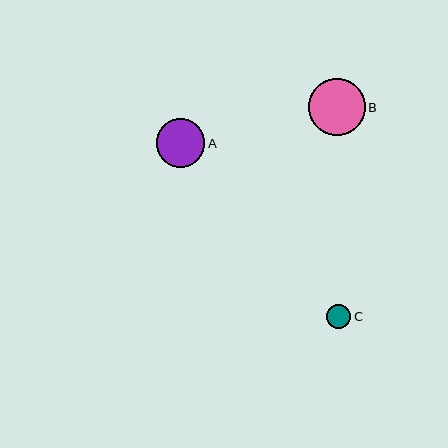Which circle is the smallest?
Circle C is the smallest with a size of approximately 24 pixels.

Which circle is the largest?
Circle B is the largest with a size of approximately 57 pixels.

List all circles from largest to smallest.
From largest to smallest: B, A, C.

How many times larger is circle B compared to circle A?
Circle B is approximately 1.2 times the size of circle A.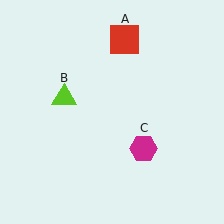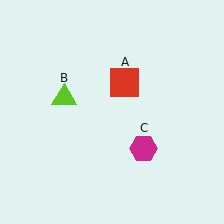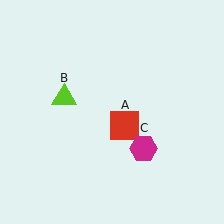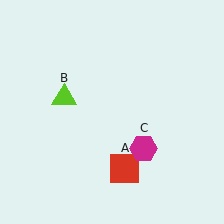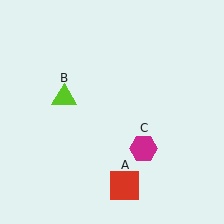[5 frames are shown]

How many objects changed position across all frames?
1 object changed position: red square (object A).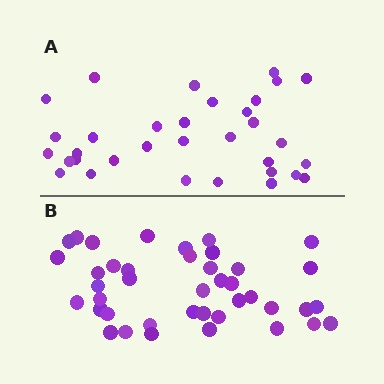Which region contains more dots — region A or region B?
Region B (the bottom region) has more dots.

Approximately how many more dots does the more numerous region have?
Region B has roughly 8 or so more dots than region A.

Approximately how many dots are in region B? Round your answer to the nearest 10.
About 40 dots. (The exact count is 41, which rounds to 40.)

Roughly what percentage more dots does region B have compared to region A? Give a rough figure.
About 25% more.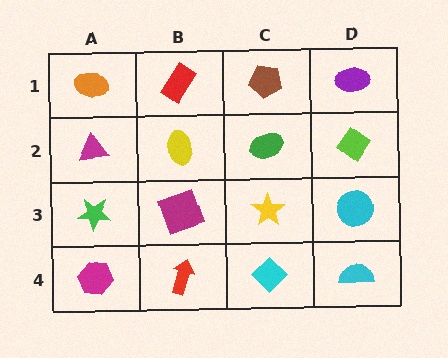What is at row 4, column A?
A magenta hexagon.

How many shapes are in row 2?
4 shapes.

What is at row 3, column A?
A green star.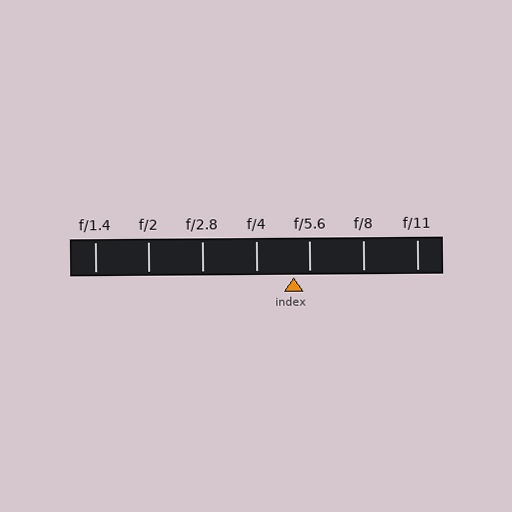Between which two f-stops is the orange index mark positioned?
The index mark is between f/4 and f/5.6.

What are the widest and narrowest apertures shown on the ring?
The widest aperture shown is f/1.4 and the narrowest is f/11.